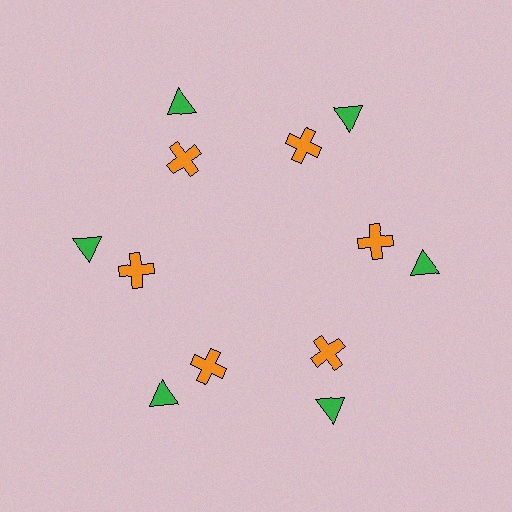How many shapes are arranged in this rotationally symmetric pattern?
There are 12 shapes, arranged in 6 groups of 2.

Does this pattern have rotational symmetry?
Yes, this pattern has 6-fold rotational symmetry. It looks the same after rotating 60 degrees around the center.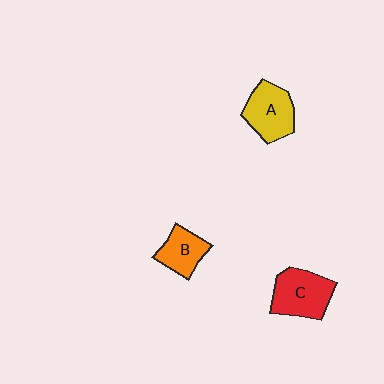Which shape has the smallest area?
Shape B (orange).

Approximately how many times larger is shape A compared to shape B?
Approximately 1.3 times.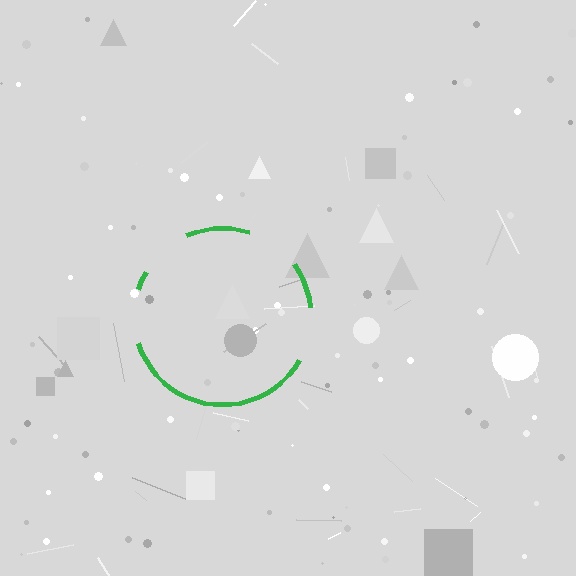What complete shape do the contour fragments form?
The contour fragments form a circle.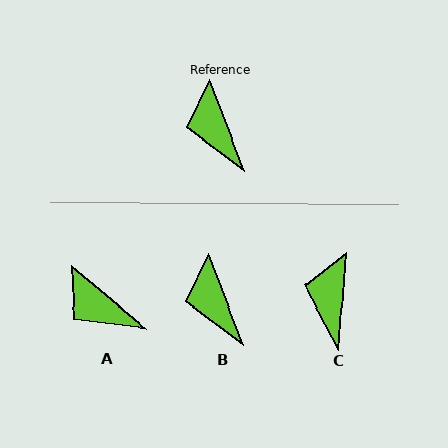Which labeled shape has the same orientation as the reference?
B.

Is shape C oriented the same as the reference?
No, it is off by about 25 degrees.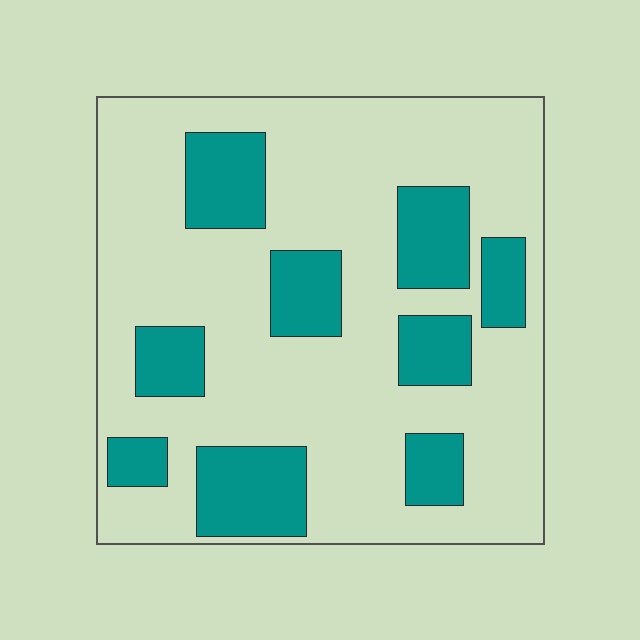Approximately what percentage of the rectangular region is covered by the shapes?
Approximately 25%.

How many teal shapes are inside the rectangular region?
9.